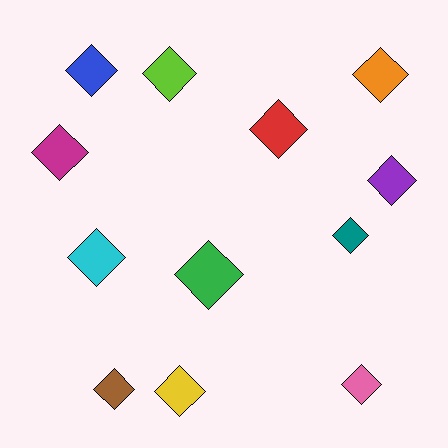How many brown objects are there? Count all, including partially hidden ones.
There is 1 brown object.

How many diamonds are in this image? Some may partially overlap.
There are 12 diamonds.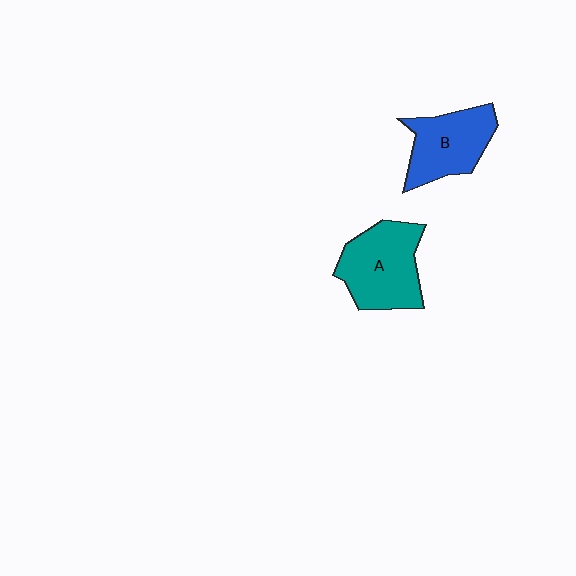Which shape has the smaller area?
Shape B (blue).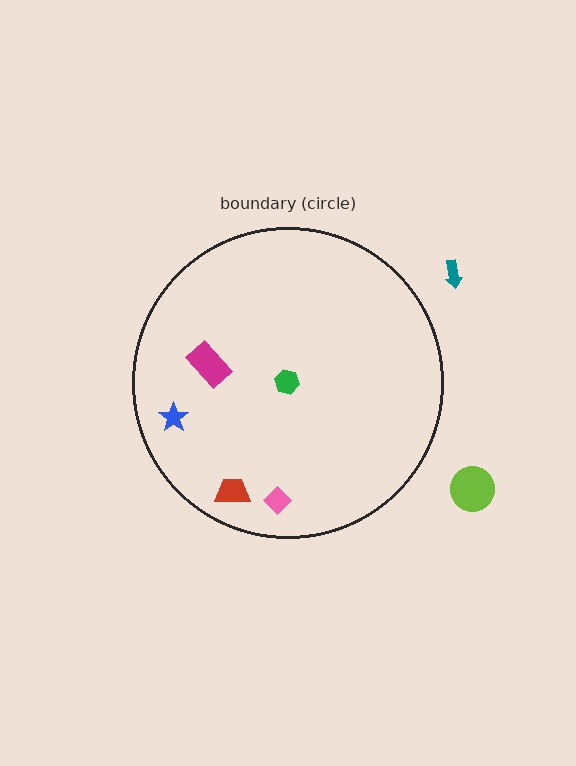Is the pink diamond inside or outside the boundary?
Inside.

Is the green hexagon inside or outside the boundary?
Inside.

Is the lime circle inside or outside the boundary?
Outside.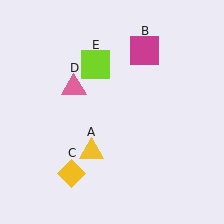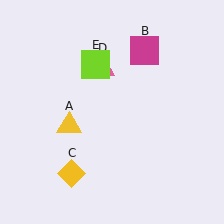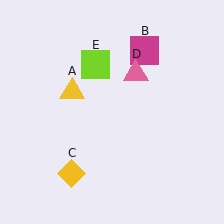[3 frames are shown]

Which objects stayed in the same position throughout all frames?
Magenta square (object B) and yellow diamond (object C) and lime square (object E) remained stationary.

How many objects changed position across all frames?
2 objects changed position: yellow triangle (object A), pink triangle (object D).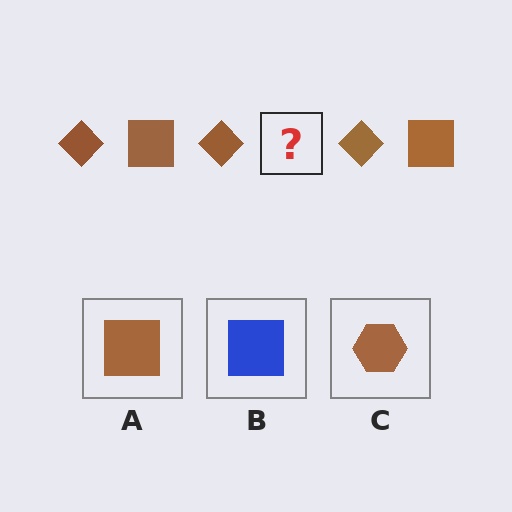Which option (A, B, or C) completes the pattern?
A.